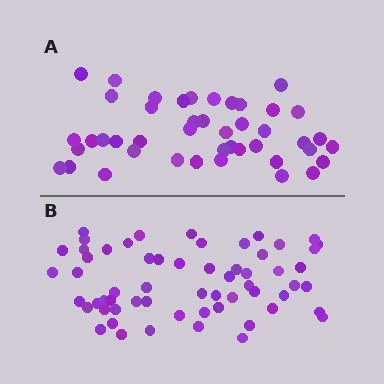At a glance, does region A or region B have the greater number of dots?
Region B (the bottom region) has more dots.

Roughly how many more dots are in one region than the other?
Region B has approximately 15 more dots than region A.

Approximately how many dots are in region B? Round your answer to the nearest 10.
About 60 dots.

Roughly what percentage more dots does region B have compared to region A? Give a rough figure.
About 35% more.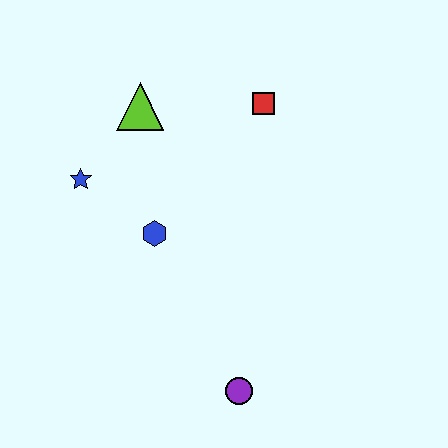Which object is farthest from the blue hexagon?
The purple circle is farthest from the blue hexagon.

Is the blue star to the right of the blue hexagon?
No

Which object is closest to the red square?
The lime triangle is closest to the red square.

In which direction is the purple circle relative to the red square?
The purple circle is below the red square.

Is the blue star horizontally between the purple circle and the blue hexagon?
No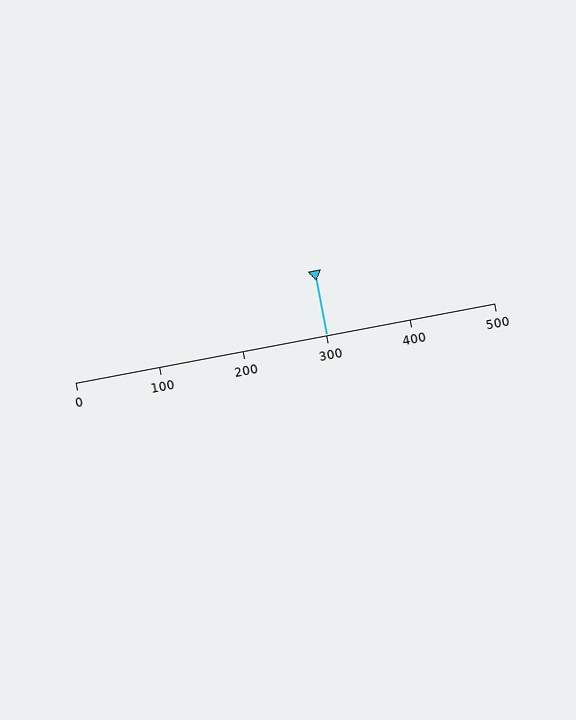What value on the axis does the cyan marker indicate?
The marker indicates approximately 300.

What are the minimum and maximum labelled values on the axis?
The axis runs from 0 to 500.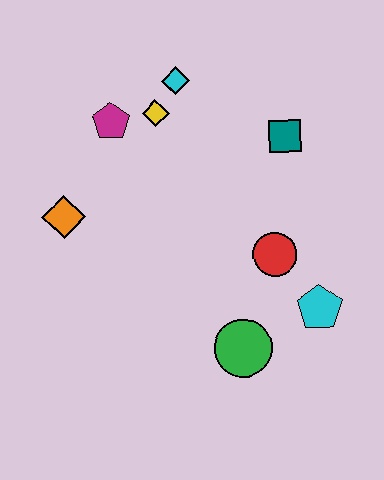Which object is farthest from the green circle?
The cyan diamond is farthest from the green circle.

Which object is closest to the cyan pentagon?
The red circle is closest to the cyan pentagon.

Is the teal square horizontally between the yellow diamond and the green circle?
No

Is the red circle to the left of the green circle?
No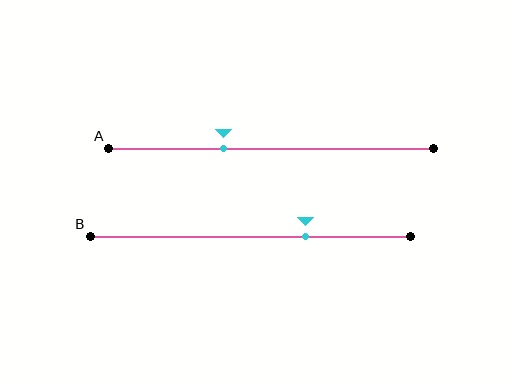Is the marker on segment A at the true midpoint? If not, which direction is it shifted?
No, the marker on segment A is shifted to the left by about 15% of the segment length.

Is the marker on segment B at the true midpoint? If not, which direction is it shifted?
No, the marker on segment B is shifted to the right by about 17% of the segment length.